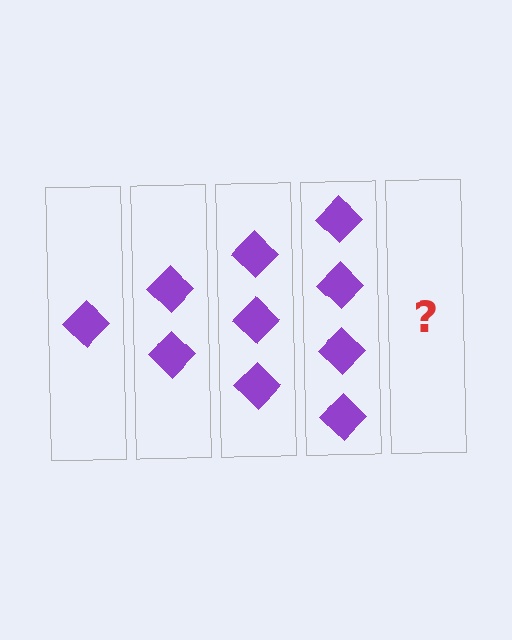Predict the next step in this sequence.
The next step is 5 diamonds.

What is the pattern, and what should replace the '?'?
The pattern is that each step adds one more diamond. The '?' should be 5 diamonds.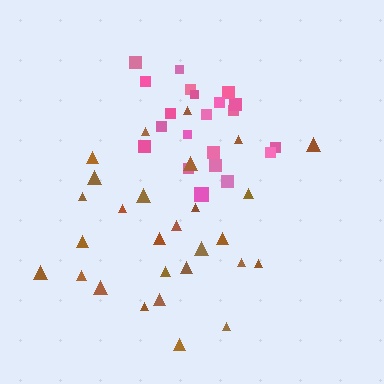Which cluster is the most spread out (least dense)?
Brown.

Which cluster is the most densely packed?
Pink.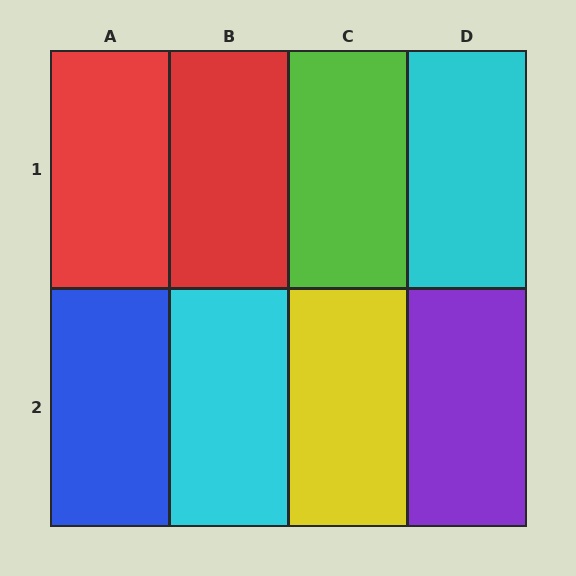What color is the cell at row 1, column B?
Red.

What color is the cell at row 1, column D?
Cyan.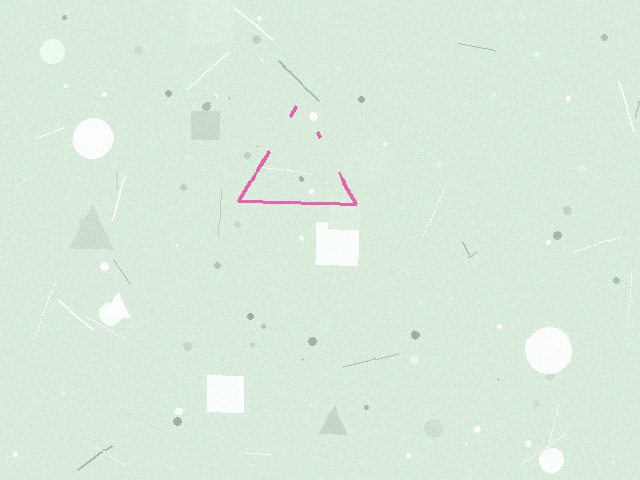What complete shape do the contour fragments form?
The contour fragments form a triangle.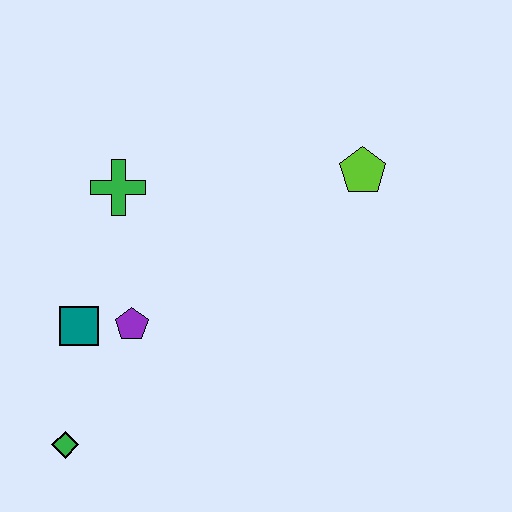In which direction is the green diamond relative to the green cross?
The green diamond is below the green cross.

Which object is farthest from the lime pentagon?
The green diamond is farthest from the lime pentagon.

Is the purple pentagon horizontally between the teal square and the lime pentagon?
Yes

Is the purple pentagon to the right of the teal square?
Yes